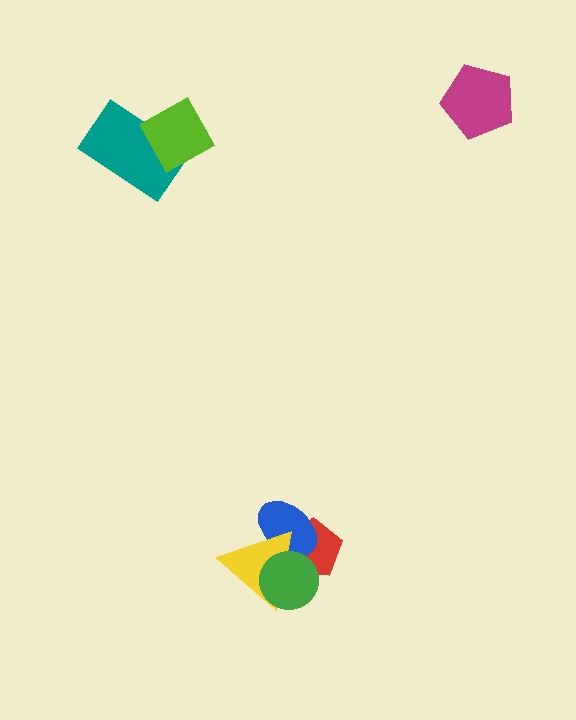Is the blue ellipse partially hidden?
Yes, it is partially covered by another shape.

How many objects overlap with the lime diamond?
1 object overlaps with the lime diamond.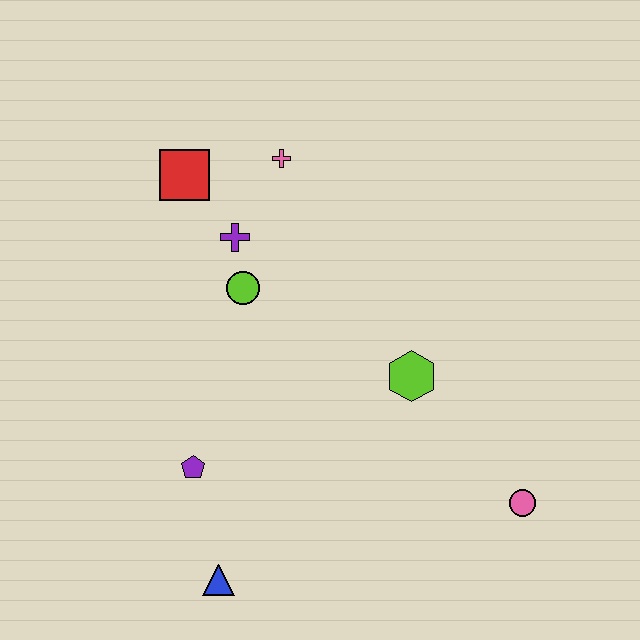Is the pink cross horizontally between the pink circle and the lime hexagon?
No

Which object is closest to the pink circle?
The lime hexagon is closest to the pink circle.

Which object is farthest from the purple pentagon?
The pink circle is farthest from the purple pentagon.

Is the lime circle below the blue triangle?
No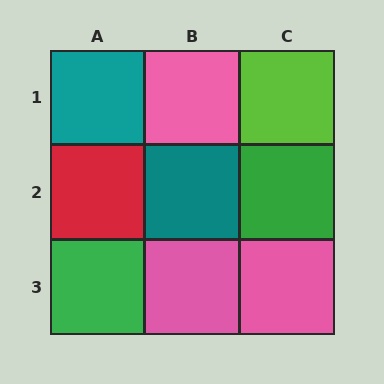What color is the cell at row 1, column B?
Pink.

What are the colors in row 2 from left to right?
Red, teal, green.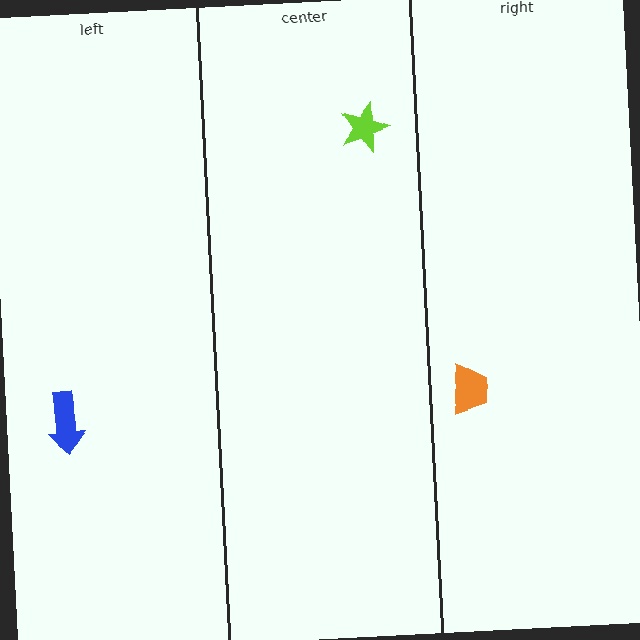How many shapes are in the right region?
1.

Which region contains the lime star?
The center region.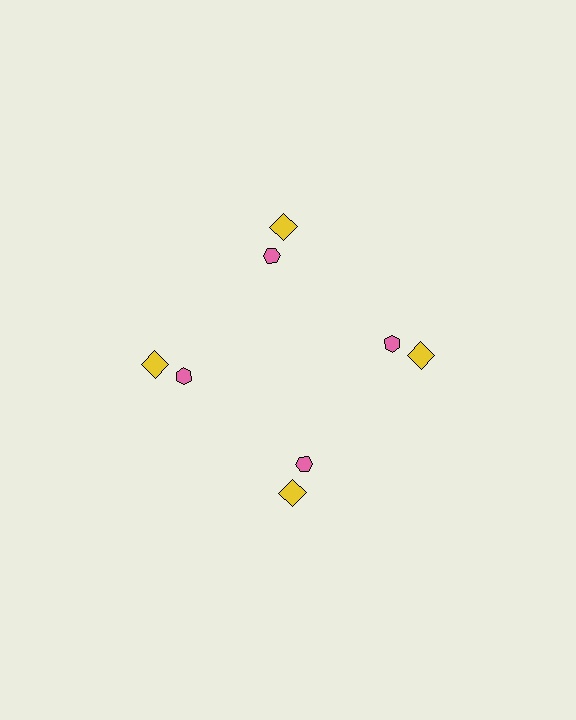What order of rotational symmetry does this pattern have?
This pattern has 4-fold rotational symmetry.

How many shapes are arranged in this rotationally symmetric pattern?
There are 8 shapes, arranged in 4 groups of 2.